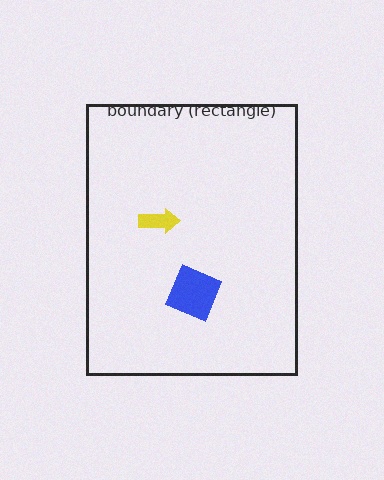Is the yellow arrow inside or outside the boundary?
Inside.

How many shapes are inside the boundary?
2 inside, 0 outside.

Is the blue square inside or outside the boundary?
Inside.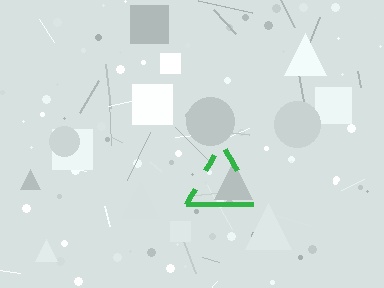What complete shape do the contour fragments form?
The contour fragments form a triangle.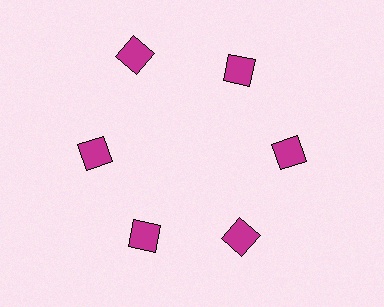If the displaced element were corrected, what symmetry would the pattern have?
It would have 6-fold rotational symmetry — the pattern would map onto itself every 60 degrees.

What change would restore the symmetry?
The symmetry would be restored by moving it inward, back onto the ring so that all 6 squares sit at equal angles and equal distance from the center.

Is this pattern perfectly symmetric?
No. The 6 magenta squares are arranged in a ring, but one element near the 11 o'clock position is pushed outward from the center, breaking the 6-fold rotational symmetry.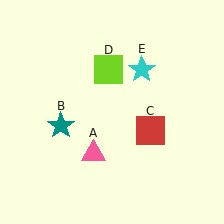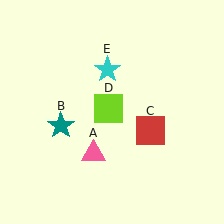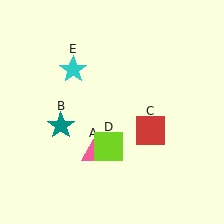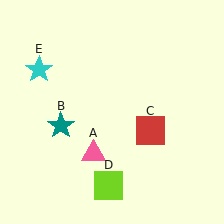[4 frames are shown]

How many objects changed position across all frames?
2 objects changed position: lime square (object D), cyan star (object E).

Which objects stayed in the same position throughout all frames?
Pink triangle (object A) and teal star (object B) and red square (object C) remained stationary.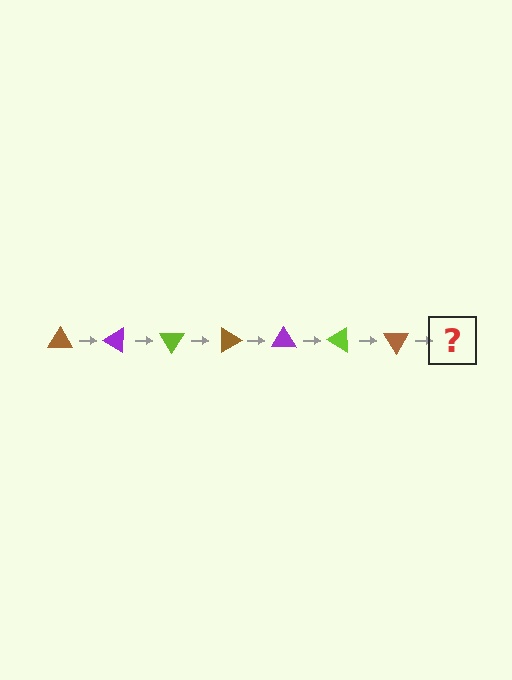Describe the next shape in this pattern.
It should be a purple triangle, rotated 210 degrees from the start.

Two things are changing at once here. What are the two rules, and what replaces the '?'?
The two rules are that it rotates 30 degrees each step and the color cycles through brown, purple, and lime. The '?' should be a purple triangle, rotated 210 degrees from the start.